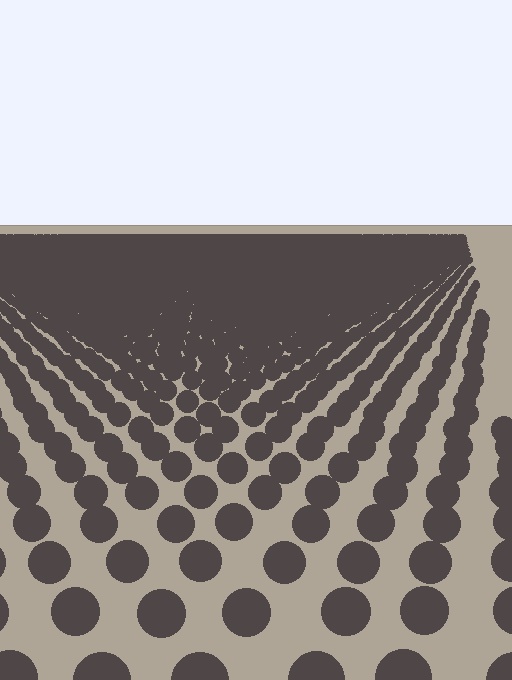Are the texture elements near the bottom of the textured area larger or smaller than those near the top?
Larger. Near the bottom, elements are closer to the viewer and appear at a bigger on-screen size.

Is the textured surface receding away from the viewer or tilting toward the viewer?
The surface is receding away from the viewer. Texture elements get smaller and denser toward the top.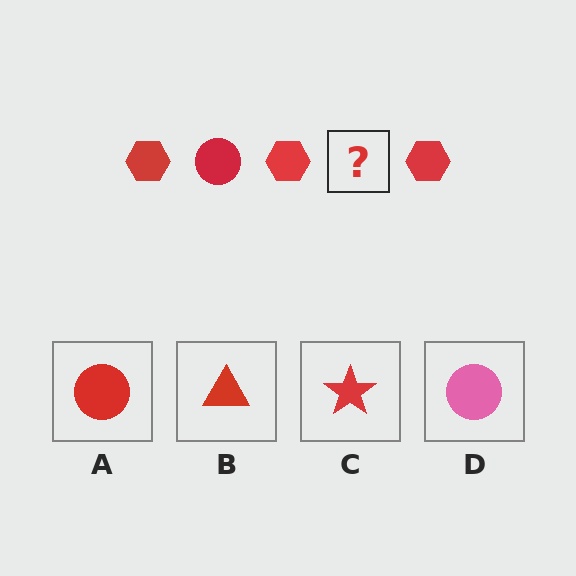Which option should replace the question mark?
Option A.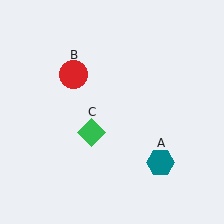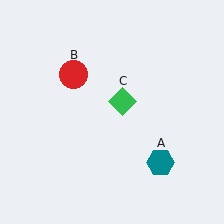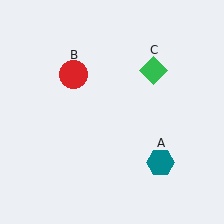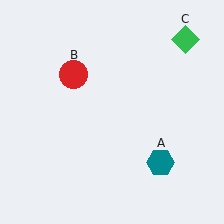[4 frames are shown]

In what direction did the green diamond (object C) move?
The green diamond (object C) moved up and to the right.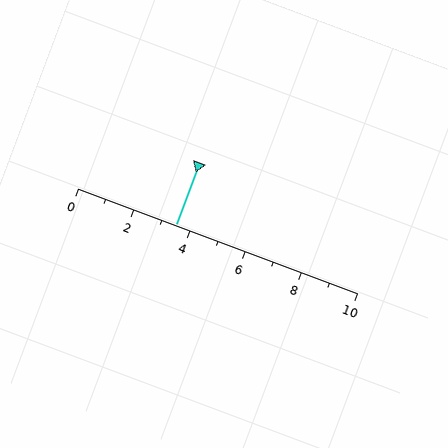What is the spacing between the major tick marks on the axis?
The major ticks are spaced 2 apart.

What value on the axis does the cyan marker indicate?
The marker indicates approximately 3.5.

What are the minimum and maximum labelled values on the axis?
The axis runs from 0 to 10.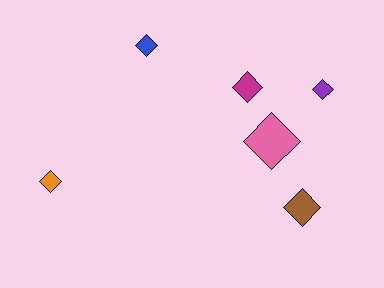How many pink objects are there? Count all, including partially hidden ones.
There is 1 pink object.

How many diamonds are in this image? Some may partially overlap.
There are 6 diamonds.